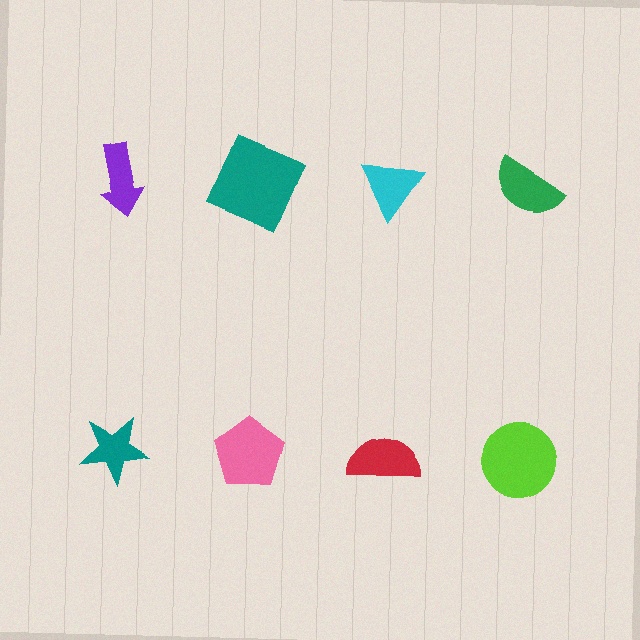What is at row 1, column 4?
A green semicircle.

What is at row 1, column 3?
A cyan triangle.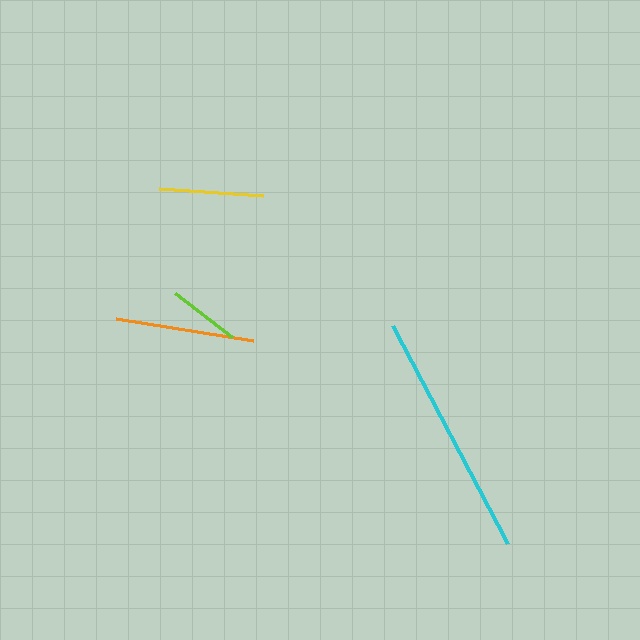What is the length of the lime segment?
The lime segment is approximately 72 pixels long.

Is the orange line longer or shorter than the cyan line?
The cyan line is longer than the orange line.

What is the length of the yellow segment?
The yellow segment is approximately 103 pixels long.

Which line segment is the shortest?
The lime line is the shortest at approximately 72 pixels.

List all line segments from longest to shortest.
From longest to shortest: cyan, orange, yellow, lime.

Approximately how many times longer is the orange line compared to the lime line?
The orange line is approximately 1.9 times the length of the lime line.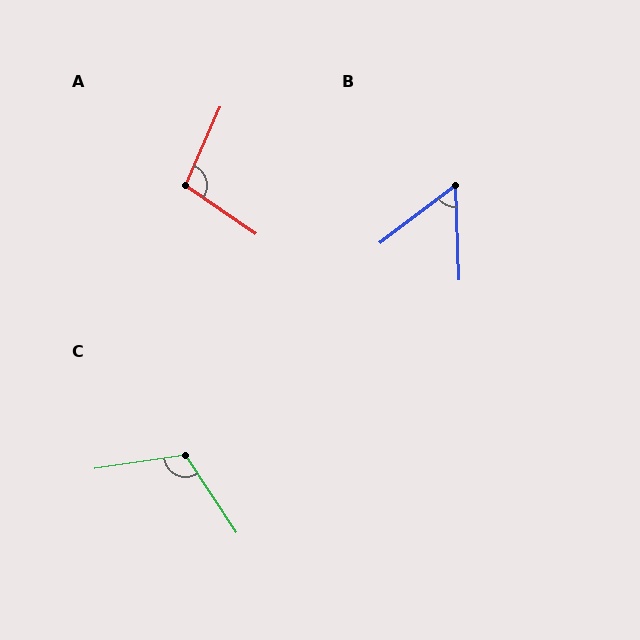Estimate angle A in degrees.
Approximately 101 degrees.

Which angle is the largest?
C, at approximately 115 degrees.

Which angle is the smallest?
B, at approximately 55 degrees.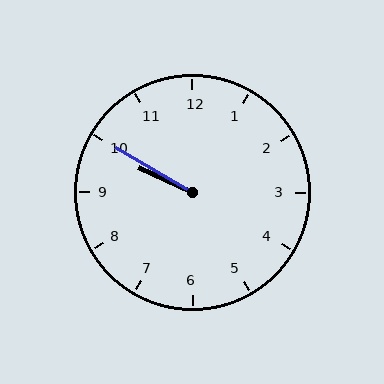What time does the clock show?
9:50.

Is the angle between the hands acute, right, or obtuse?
It is acute.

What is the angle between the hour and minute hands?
Approximately 5 degrees.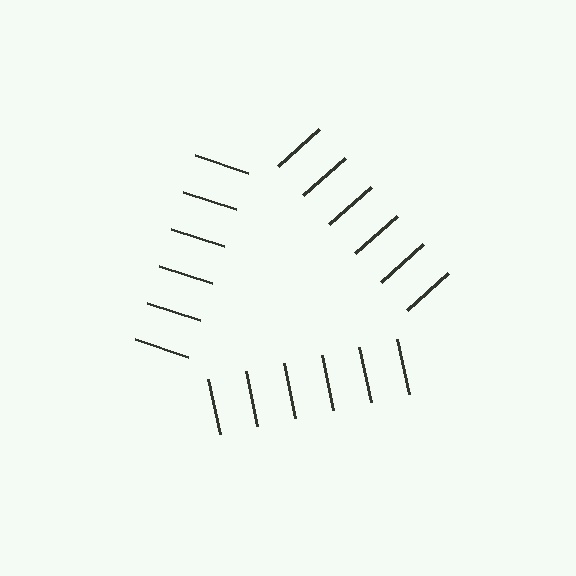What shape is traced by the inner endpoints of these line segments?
An illusory triangle — the line segments terminate on its edges but no continuous stroke is drawn.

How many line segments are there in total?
18 — 6 along each of the 3 edges.